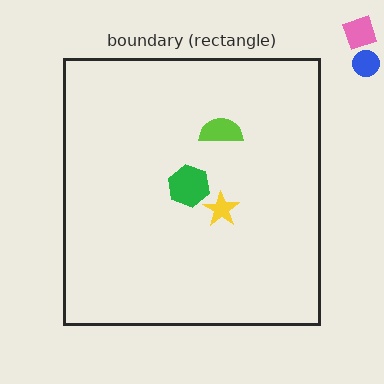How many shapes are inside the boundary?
3 inside, 2 outside.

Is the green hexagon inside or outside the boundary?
Inside.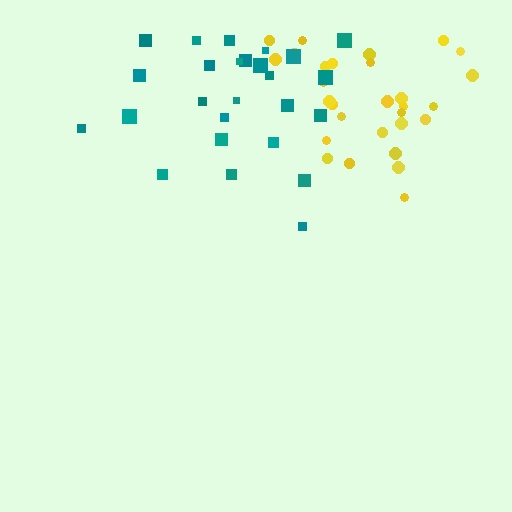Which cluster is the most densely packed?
Yellow.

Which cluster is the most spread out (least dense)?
Teal.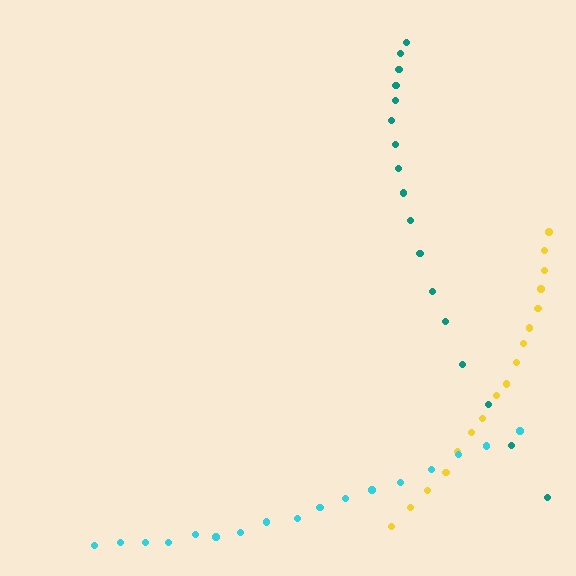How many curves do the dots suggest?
There are 3 distinct paths.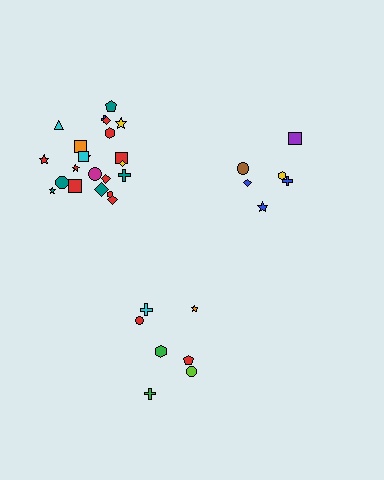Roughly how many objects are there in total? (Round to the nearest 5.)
Roughly 35 objects in total.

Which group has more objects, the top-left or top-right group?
The top-left group.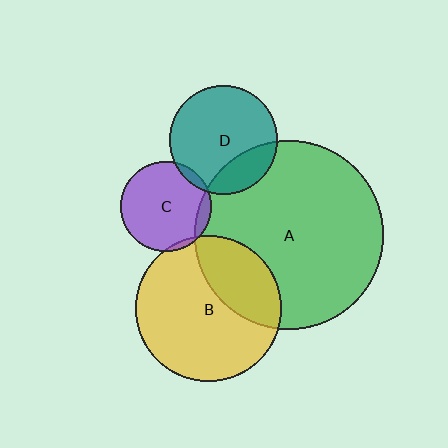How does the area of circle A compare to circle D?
Approximately 3.1 times.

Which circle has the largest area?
Circle A (green).